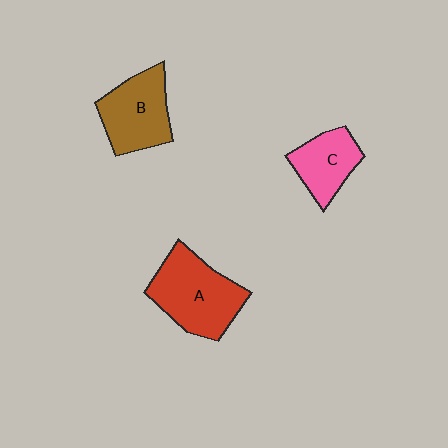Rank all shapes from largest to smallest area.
From largest to smallest: A (red), B (brown), C (pink).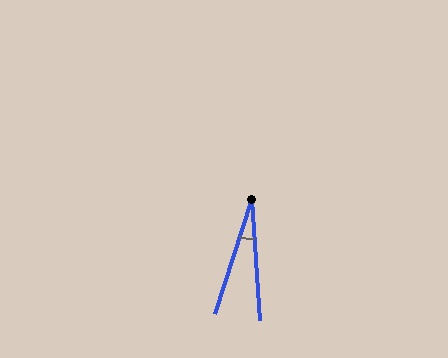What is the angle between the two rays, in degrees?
Approximately 21 degrees.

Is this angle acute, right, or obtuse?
It is acute.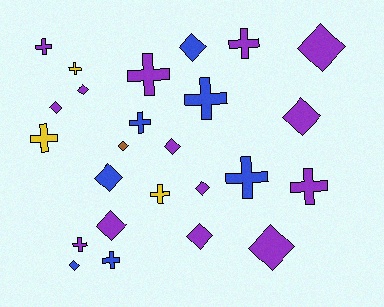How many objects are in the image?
There are 25 objects.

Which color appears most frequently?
Purple, with 14 objects.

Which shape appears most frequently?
Diamond, with 13 objects.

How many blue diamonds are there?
There are 3 blue diamonds.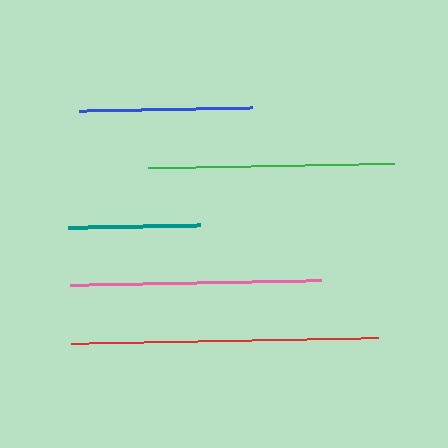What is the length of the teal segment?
The teal segment is approximately 133 pixels long.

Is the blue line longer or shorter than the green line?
The green line is longer than the blue line.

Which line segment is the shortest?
The teal line is the shortest at approximately 133 pixels.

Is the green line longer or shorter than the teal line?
The green line is longer than the teal line.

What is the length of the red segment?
The red segment is approximately 307 pixels long.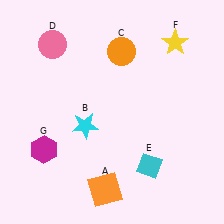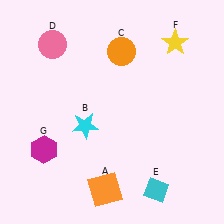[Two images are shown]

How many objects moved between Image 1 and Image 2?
1 object moved between the two images.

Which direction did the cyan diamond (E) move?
The cyan diamond (E) moved down.